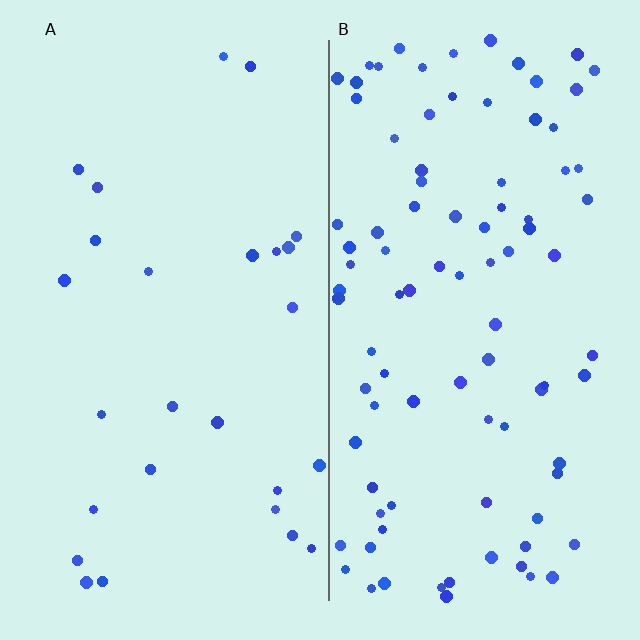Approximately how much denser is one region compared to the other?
Approximately 3.6× — region B over region A.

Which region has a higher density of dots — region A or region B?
B (the right).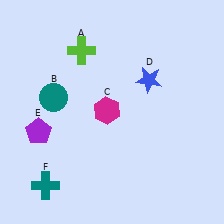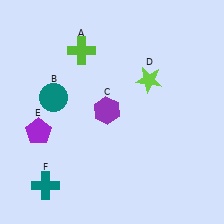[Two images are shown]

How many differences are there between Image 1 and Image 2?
There are 2 differences between the two images.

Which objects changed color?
C changed from magenta to purple. D changed from blue to lime.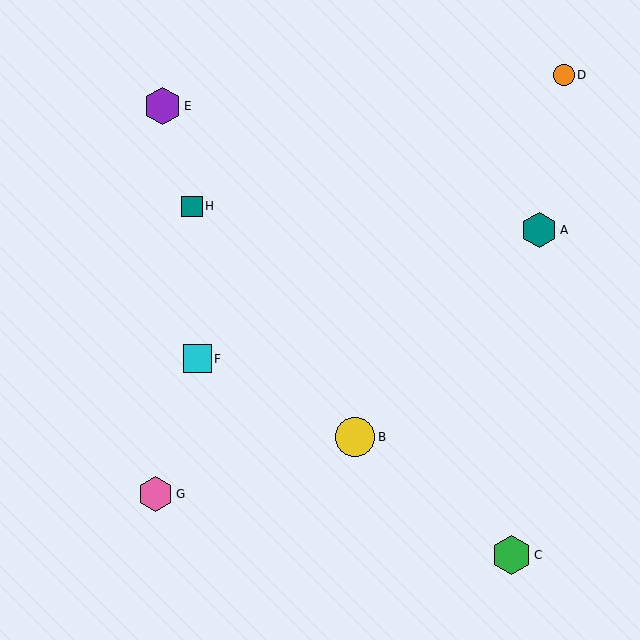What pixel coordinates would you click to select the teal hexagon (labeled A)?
Click at (539, 230) to select the teal hexagon A.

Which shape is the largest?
The green hexagon (labeled C) is the largest.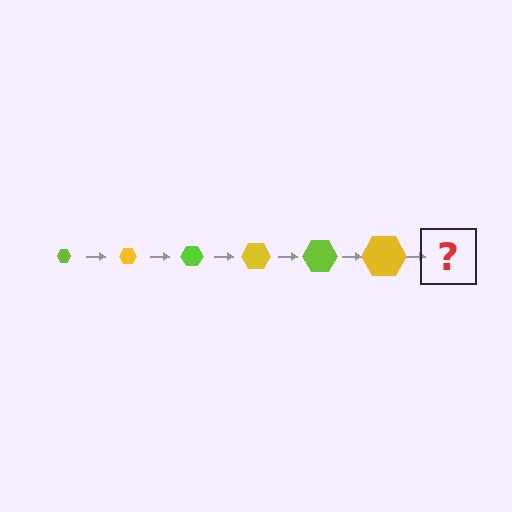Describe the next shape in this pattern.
It should be a lime hexagon, larger than the previous one.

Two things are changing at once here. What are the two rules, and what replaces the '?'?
The two rules are that the hexagon grows larger each step and the color cycles through lime and yellow. The '?' should be a lime hexagon, larger than the previous one.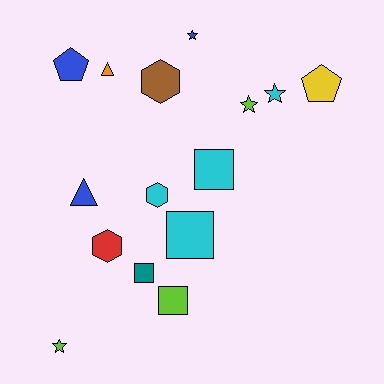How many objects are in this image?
There are 15 objects.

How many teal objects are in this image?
There is 1 teal object.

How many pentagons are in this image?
There are 2 pentagons.